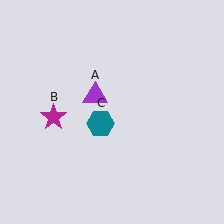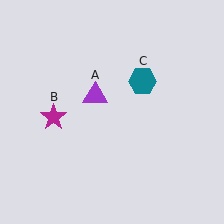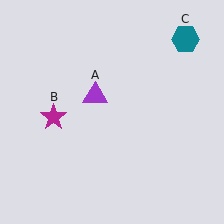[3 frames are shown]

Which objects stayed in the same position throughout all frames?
Purple triangle (object A) and magenta star (object B) remained stationary.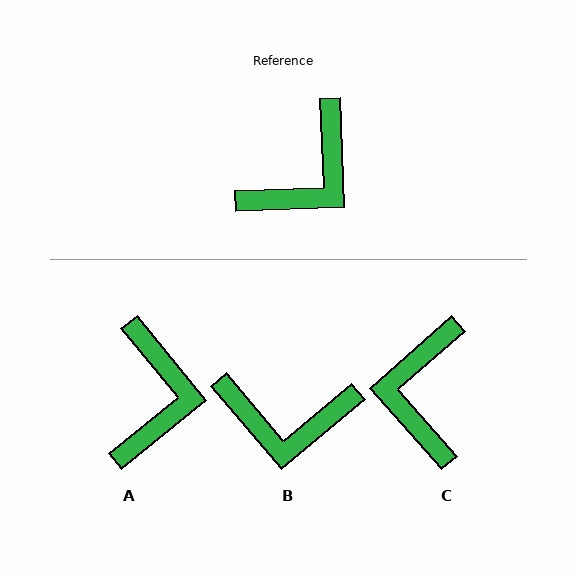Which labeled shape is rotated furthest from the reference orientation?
C, about 141 degrees away.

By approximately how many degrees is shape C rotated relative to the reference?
Approximately 141 degrees clockwise.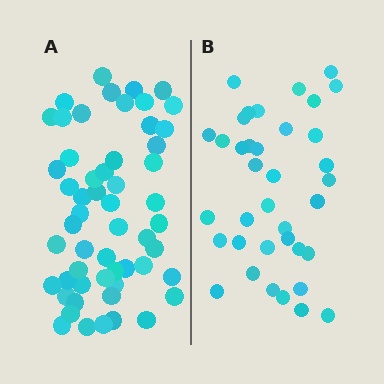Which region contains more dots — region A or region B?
Region A (the left region) has more dots.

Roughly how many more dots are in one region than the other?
Region A has approximately 20 more dots than region B.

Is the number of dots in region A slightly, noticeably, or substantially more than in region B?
Region A has substantially more. The ratio is roughly 1.5 to 1.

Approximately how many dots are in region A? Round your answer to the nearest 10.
About 60 dots. (The exact count is 55, which rounds to 60.)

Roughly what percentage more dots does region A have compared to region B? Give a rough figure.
About 50% more.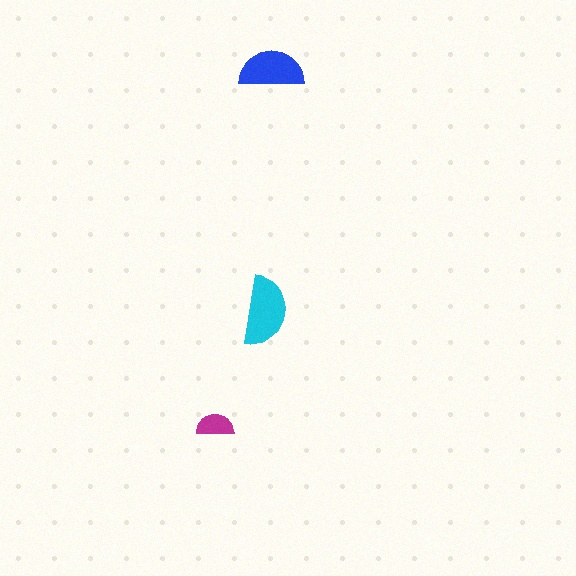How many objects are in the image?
There are 3 objects in the image.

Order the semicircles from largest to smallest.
the cyan one, the blue one, the magenta one.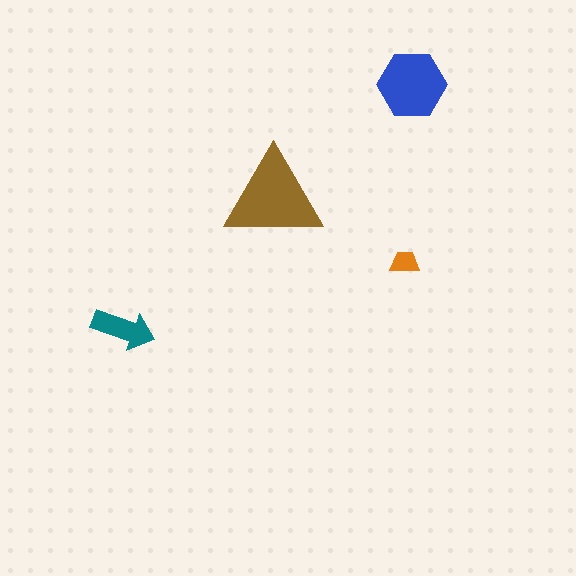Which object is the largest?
The brown triangle.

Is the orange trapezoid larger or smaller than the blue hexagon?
Smaller.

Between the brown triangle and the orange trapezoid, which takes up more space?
The brown triangle.